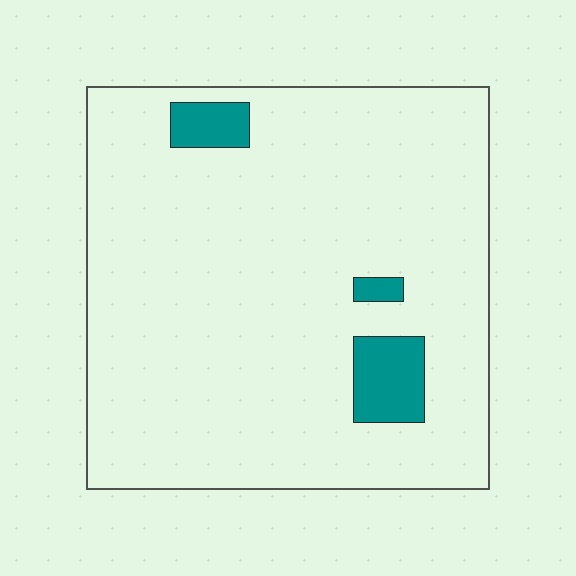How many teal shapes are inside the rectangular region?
3.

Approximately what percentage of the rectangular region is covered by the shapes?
Approximately 5%.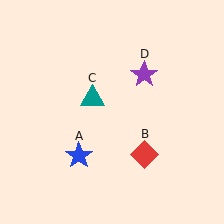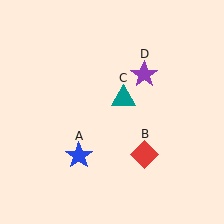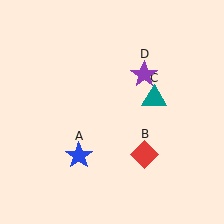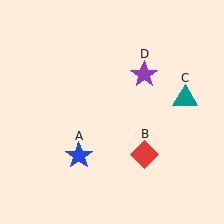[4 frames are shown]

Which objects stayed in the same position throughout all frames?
Blue star (object A) and red diamond (object B) and purple star (object D) remained stationary.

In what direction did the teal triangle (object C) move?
The teal triangle (object C) moved right.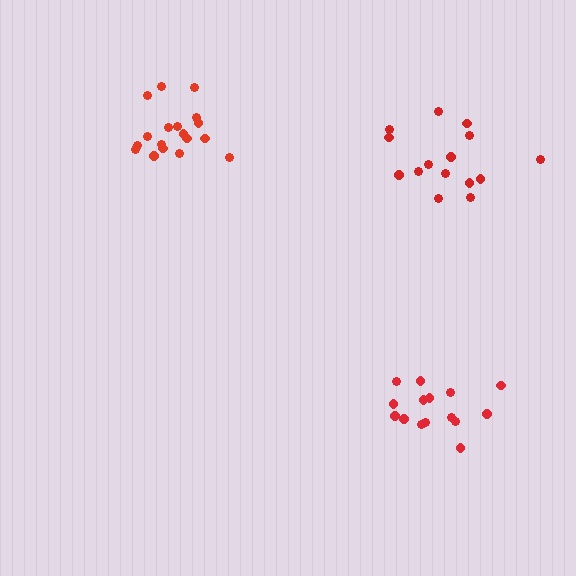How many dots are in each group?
Group 1: 15 dots, Group 2: 18 dots, Group 3: 15 dots (48 total).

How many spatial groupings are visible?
There are 3 spatial groupings.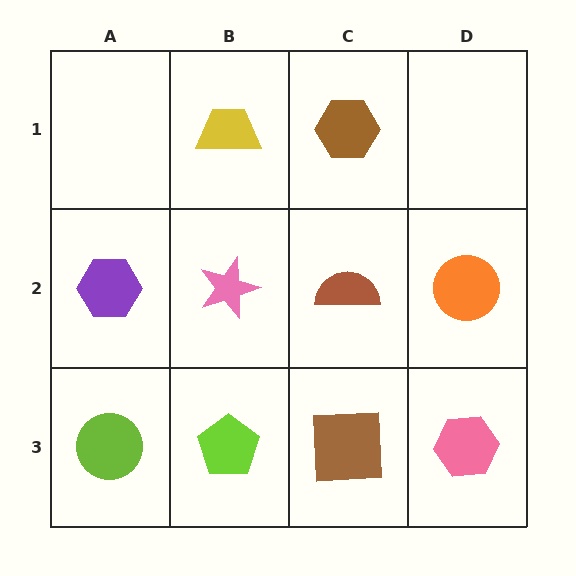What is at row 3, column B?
A lime pentagon.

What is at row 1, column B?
A yellow trapezoid.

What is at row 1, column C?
A brown hexagon.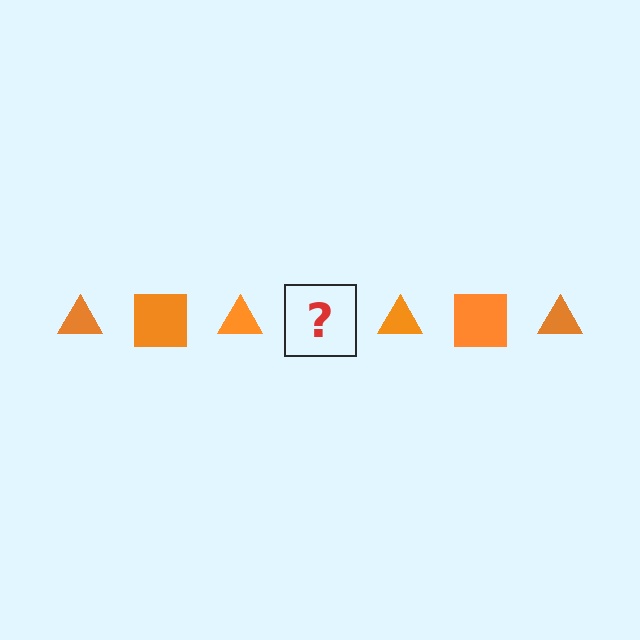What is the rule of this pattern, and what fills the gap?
The rule is that the pattern cycles through triangle, square shapes in orange. The gap should be filled with an orange square.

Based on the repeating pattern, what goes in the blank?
The blank should be an orange square.